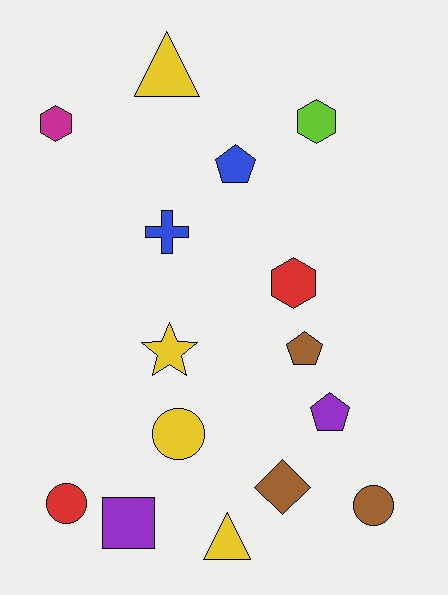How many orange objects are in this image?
There are no orange objects.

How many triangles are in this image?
There are 2 triangles.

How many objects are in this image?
There are 15 objects.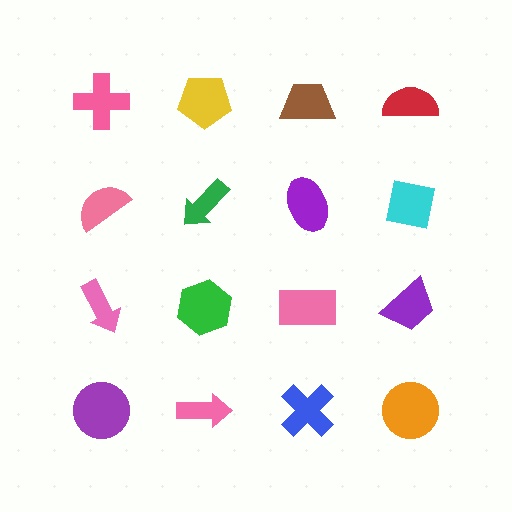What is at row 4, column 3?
A blue cross.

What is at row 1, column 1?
A pink cross.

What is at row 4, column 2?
A pink arrow.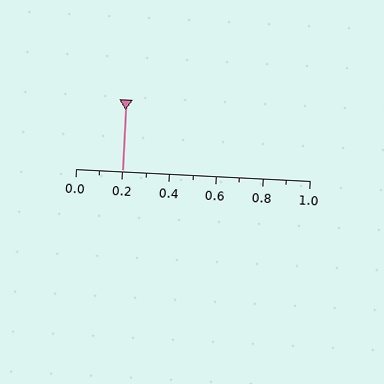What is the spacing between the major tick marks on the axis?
The major ticks are spaced 0.2 apart.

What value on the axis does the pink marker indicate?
The marker indicates approximately 0.2.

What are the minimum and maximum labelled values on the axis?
The axis runs from 0.0 to 1.0.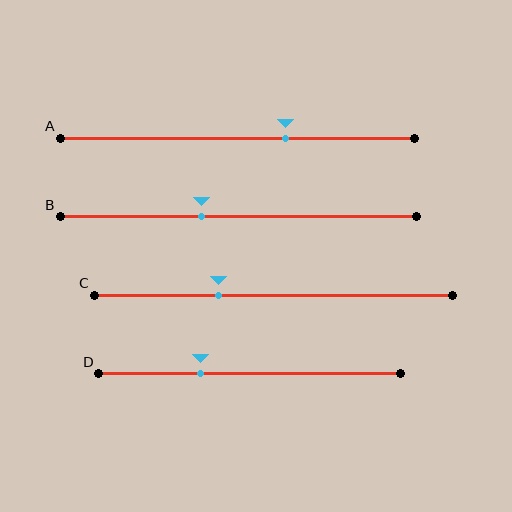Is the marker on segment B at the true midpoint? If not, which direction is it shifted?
No, the marker on segment B is shifted to the left by about 10% of the segment length.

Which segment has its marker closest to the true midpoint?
Segment B has its marker closest to the true midpoint.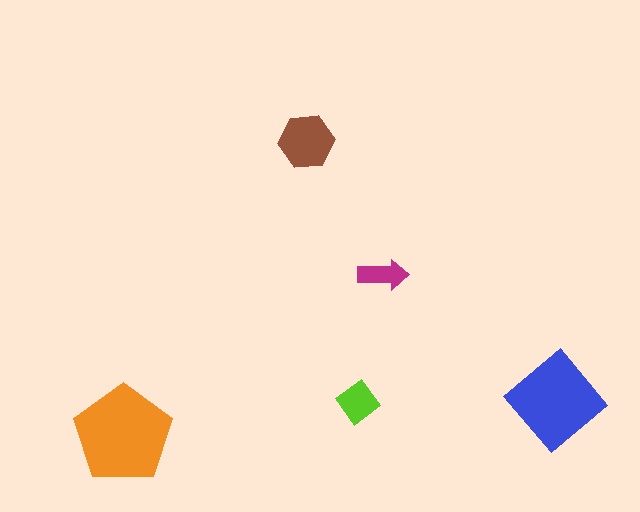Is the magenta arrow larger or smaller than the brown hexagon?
Smaller.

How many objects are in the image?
There are 5 objects in the image.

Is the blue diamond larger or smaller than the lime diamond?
Larger.